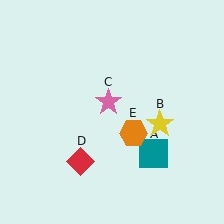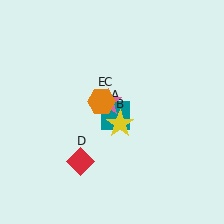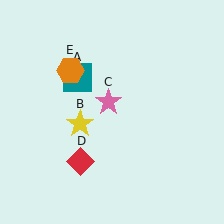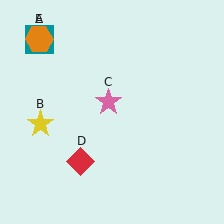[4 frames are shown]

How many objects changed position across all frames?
3 objects changed position: teal square (object A), yellow star (object B), orange hexagon (object E).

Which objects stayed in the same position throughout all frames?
Pink star (object C) and red diamond (object D) remained stationary.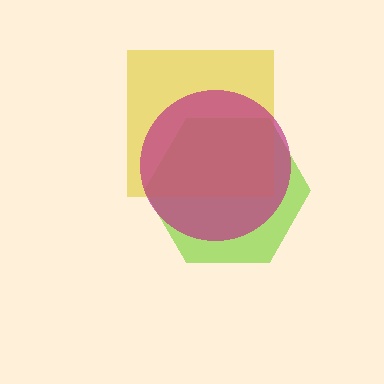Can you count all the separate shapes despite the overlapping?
Yes, there are 3 separate shapes.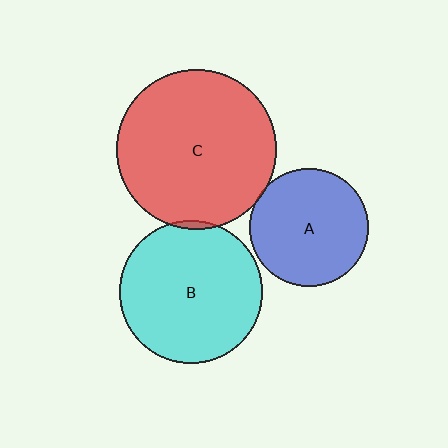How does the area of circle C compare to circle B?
Approximately 1.2 times.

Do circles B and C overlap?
Yes.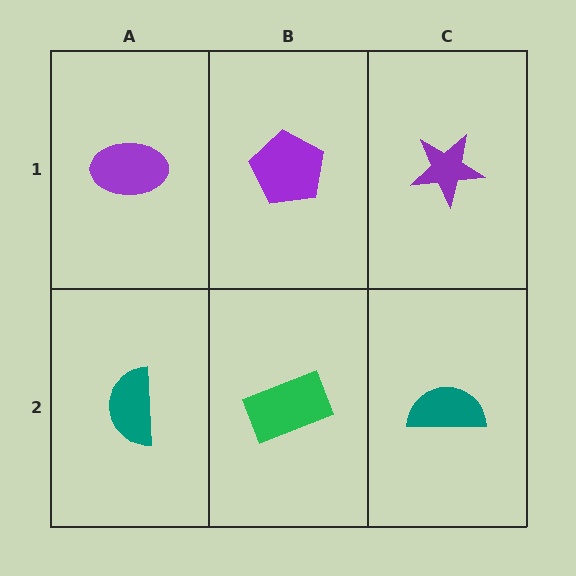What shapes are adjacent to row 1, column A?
A teal semicircle (row 2, column A), a purple pentagon (row 1, column B).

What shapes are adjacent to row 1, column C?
A teal semicircle (row 2, column C), a purple pentagon (row 1, column B).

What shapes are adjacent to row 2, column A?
A purple ellipse (row 1, column A), a green rectangle (row 2, column B).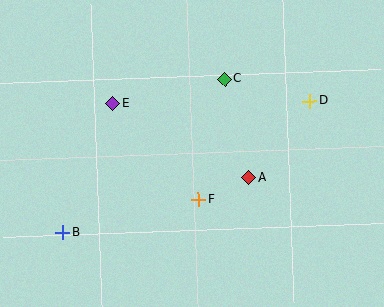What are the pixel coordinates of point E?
Point E is at (113, 103).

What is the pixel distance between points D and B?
The distance between D and B is 280 pixels.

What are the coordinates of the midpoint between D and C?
The midpoint between D and C is at (267, 90).